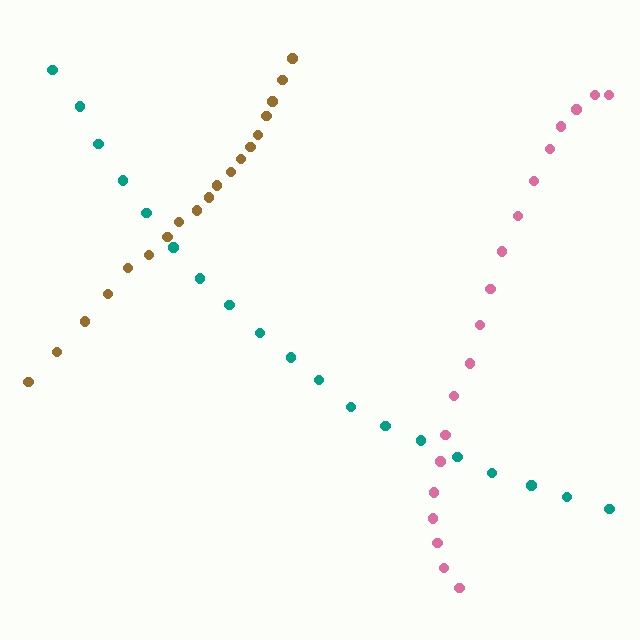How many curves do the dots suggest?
There are 3 distinct paths.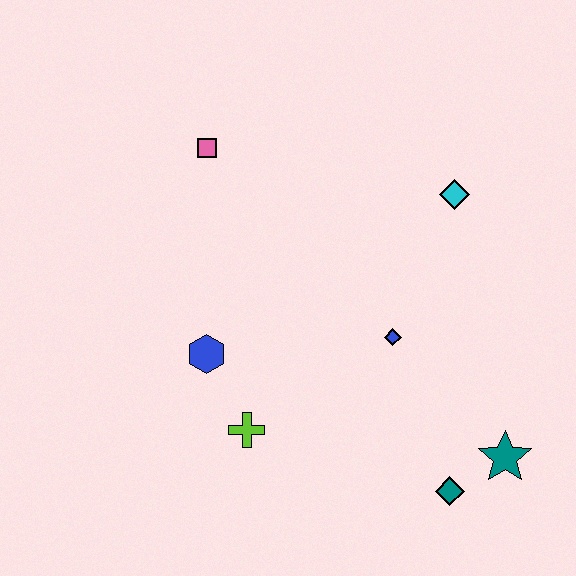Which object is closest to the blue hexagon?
The lime cross is closest to the blue hexagon.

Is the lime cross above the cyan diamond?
No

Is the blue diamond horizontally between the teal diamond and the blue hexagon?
Yes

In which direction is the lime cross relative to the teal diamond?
The lime cross is to the left of the teal diamond.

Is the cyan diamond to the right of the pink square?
Yes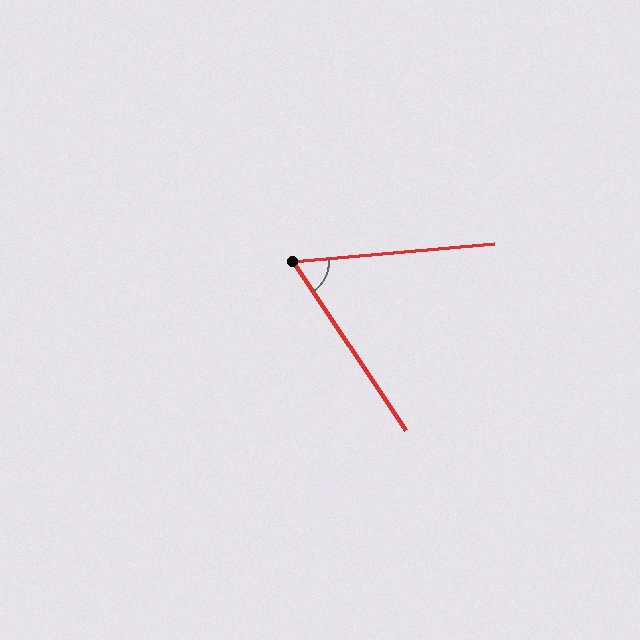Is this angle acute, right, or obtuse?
It is acute.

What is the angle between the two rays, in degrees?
Approximately 61 degrees.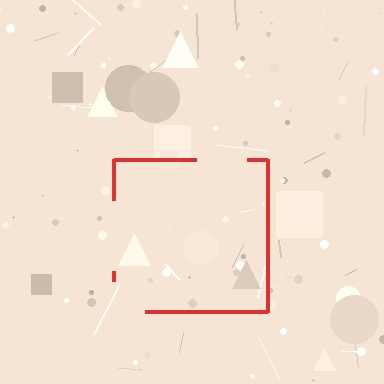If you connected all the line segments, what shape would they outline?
They would outline a square.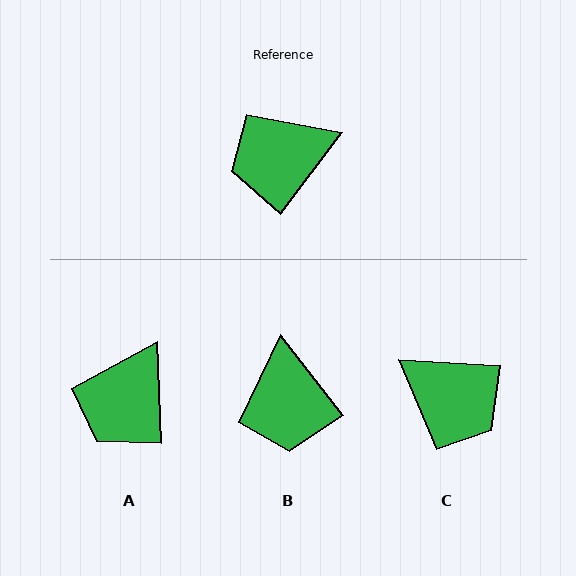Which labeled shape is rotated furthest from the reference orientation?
C, about 124 degrees away.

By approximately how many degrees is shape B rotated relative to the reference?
Approximately 75 degrees counter-clockwise.